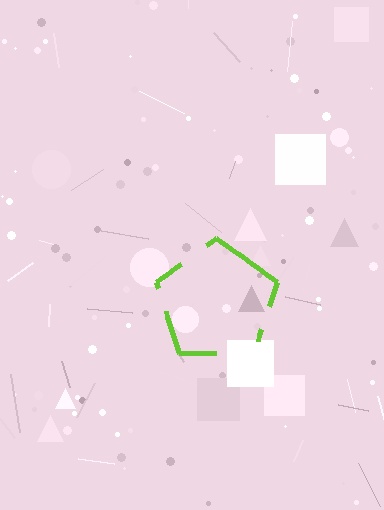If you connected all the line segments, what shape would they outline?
They would outline a pentagon.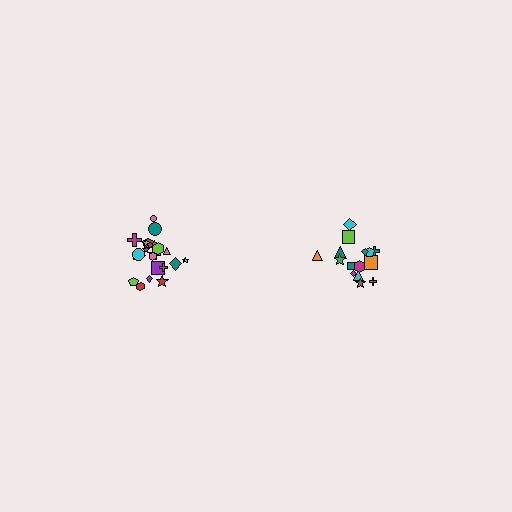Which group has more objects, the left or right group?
The left group.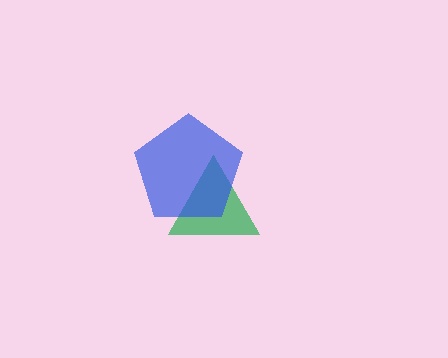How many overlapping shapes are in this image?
There are 2 overlapping shapes in the image.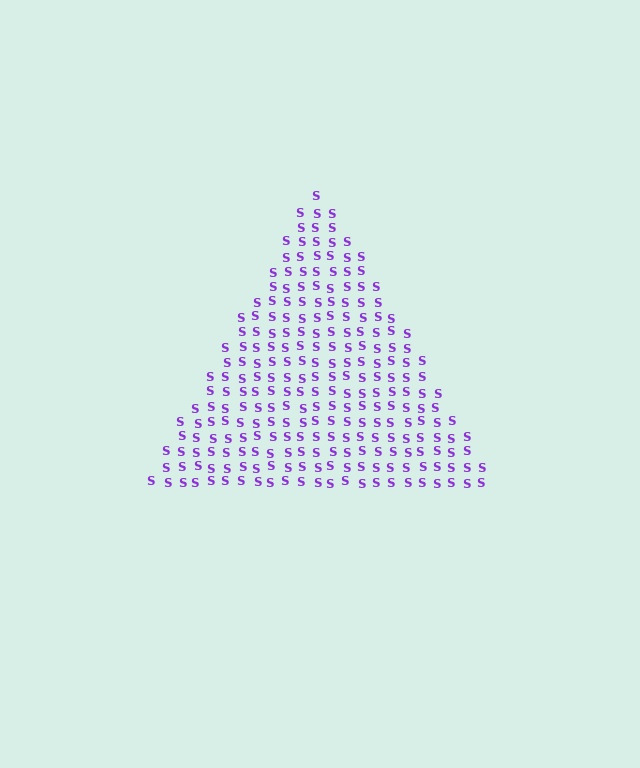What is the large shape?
The large shape is a triangle.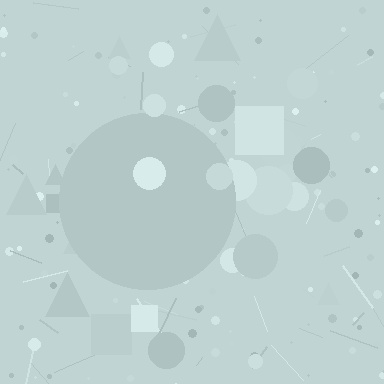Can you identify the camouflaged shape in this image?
The camouflaged shape is a circle.